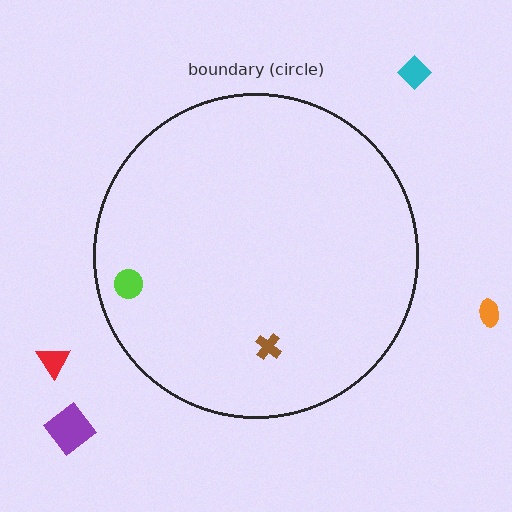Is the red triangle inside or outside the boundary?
Outside.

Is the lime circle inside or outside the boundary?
Inside.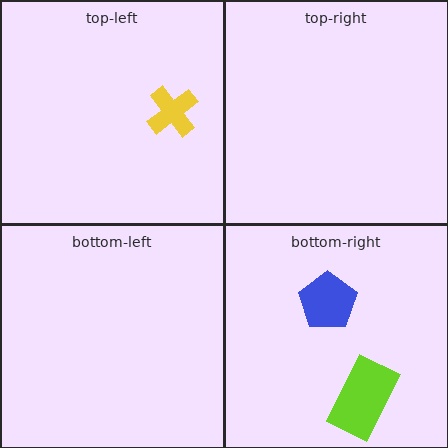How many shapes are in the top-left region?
1.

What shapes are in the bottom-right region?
The blue pentagon, the lime rectangle.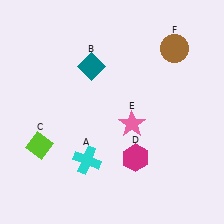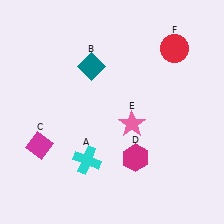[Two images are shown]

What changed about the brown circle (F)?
In Image 1, F is brown. In Image 2, it changed to red.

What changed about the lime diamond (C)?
In Image 1, C is lime. In Image 2, it changed to magenta.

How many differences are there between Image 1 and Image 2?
There are 2 differences between the two images.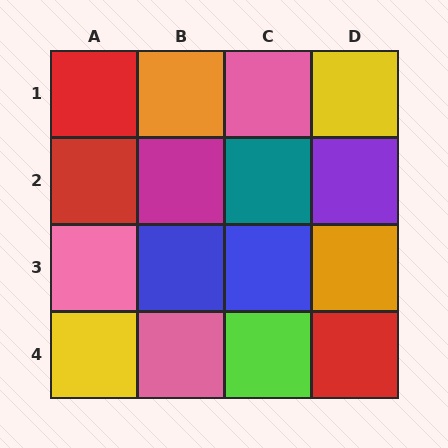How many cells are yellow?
2 cells are yellow.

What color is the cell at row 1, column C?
Pink.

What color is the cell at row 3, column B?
Blue.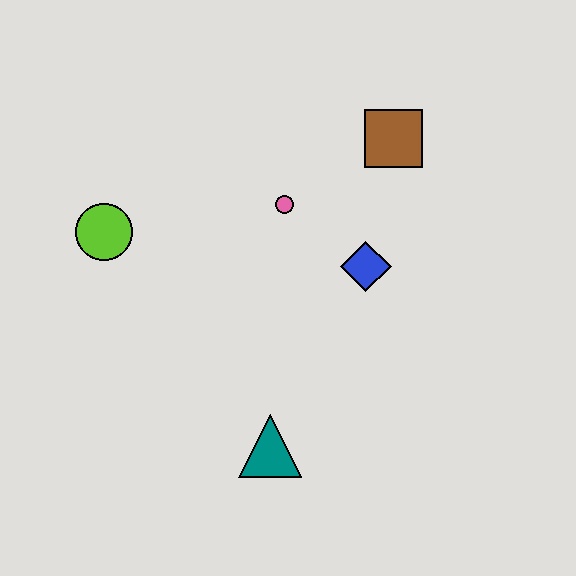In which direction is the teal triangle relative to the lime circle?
The teal triangle is below the lime circle.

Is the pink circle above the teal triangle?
Yes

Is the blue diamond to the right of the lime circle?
Yes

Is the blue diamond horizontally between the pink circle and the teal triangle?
No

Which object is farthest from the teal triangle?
The brown square is farthest from the teal triangle.